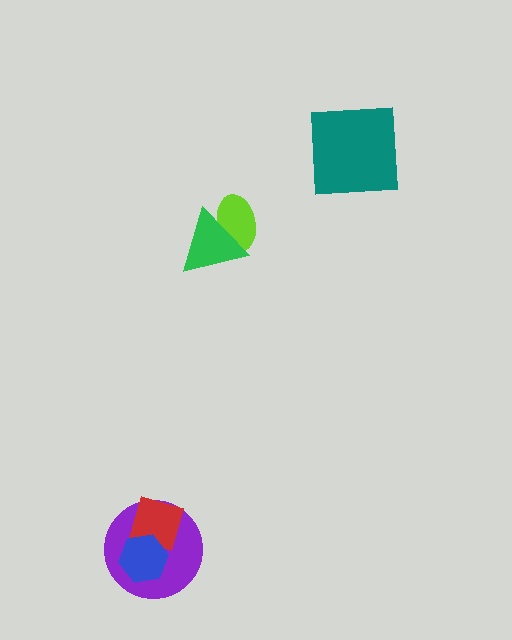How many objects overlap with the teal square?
0 objects overlap with the teal square.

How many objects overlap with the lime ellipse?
1 object overlaps with the lime ellipse.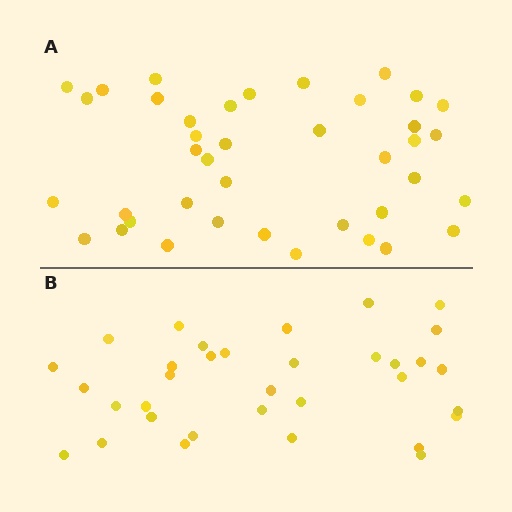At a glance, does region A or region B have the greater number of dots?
Region A (the top region) has more dots.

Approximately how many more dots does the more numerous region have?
Region A has about 6 more dots than region B.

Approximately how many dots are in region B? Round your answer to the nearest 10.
About 30 dots. (The exact count is 34, which rounds to 30.)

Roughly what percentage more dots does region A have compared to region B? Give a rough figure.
About 20% more.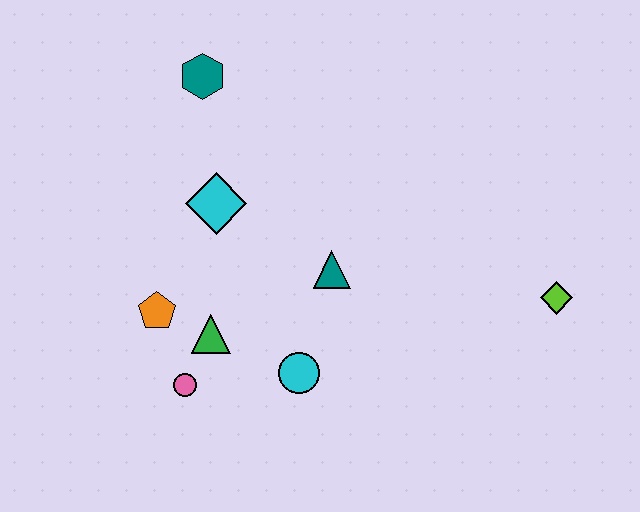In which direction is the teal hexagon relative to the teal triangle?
The teal hexagon is above the teal triangle.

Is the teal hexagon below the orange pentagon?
No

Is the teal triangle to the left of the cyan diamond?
No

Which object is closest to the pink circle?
The green triangle is closest to the pink circle.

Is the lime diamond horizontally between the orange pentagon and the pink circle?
No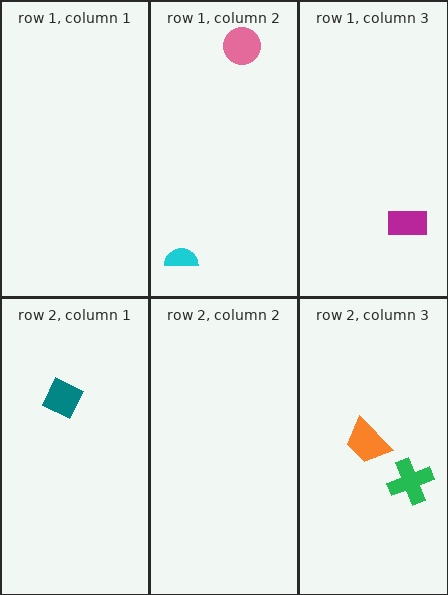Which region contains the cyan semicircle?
The row 1, column 2 region.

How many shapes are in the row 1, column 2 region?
2.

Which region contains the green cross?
The row 2, column 3 region.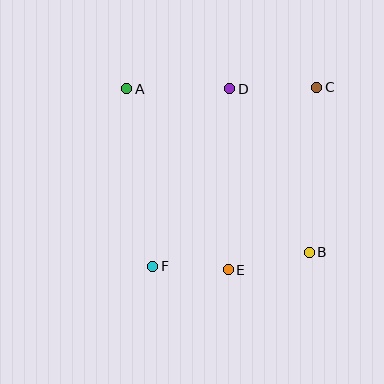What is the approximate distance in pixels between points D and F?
The distance between D and F is approximately 193 pixels.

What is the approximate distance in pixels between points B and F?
The distance between B and F is approximately 157 pixels.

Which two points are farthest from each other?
Points A and B are farthest from each other.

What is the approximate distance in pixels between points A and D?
The distance between A and D is approximately 103 pixels.